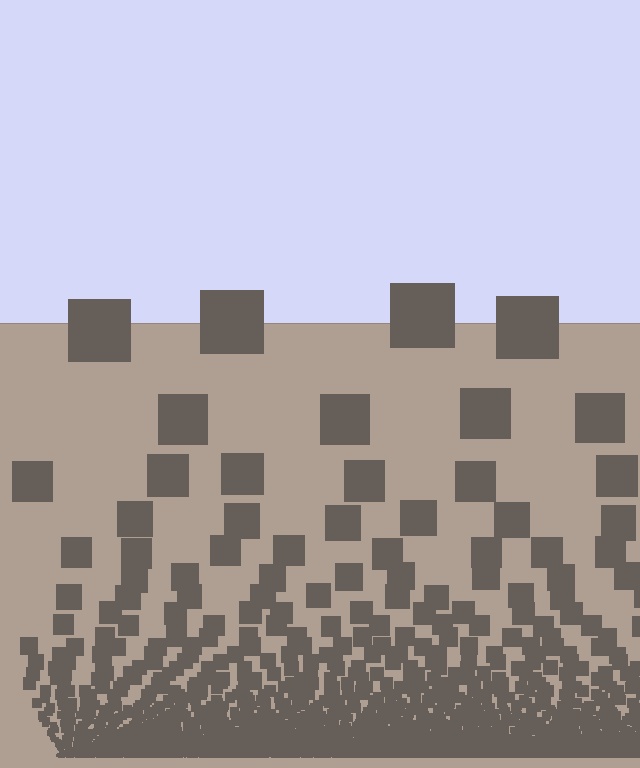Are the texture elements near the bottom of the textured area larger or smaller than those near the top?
Smaller. The gradient is inverted — elements near the bottom are smaller and denser.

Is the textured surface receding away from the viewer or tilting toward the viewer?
The surface appears to tilt toward the viewer. Texture elements get larger and sparser toward the top.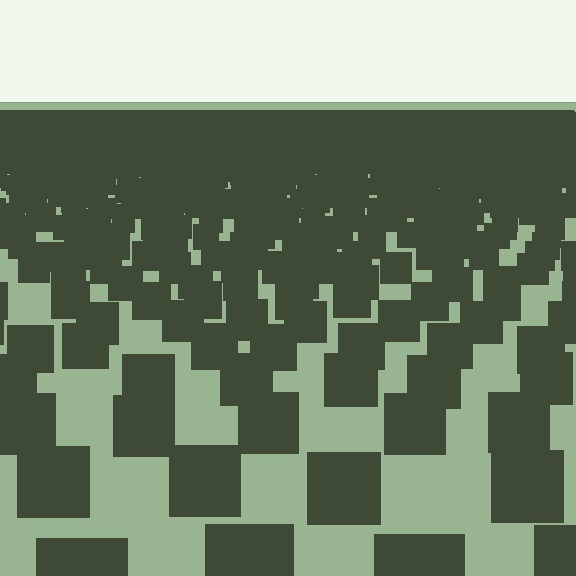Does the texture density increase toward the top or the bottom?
Density increases toward the top.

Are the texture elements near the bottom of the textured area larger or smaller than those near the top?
Larger. Near the bottom, elements are closer to the viewer and appear at a bigger on-screen size.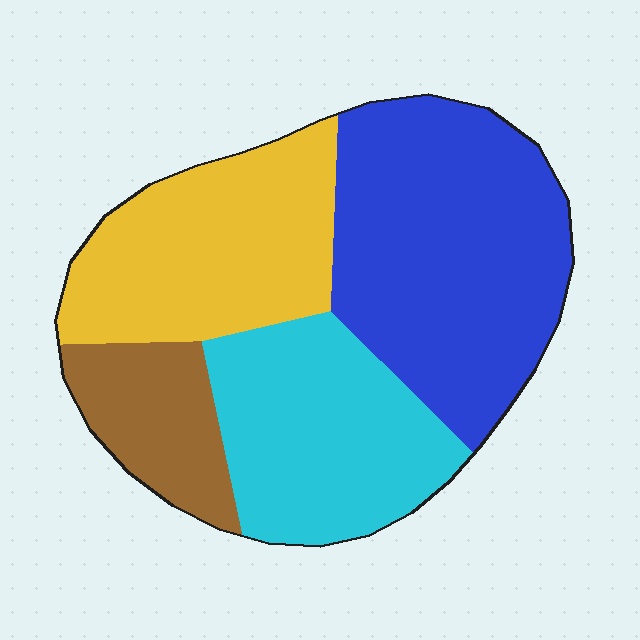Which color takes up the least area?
Brown, at roughly 10%.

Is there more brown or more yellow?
Yellow.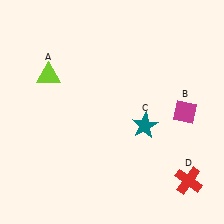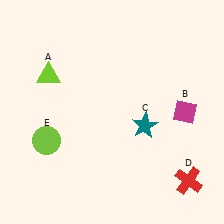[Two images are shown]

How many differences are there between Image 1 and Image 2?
There is 1 difference between the two images.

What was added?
A lime circle (E) was added in Image 2.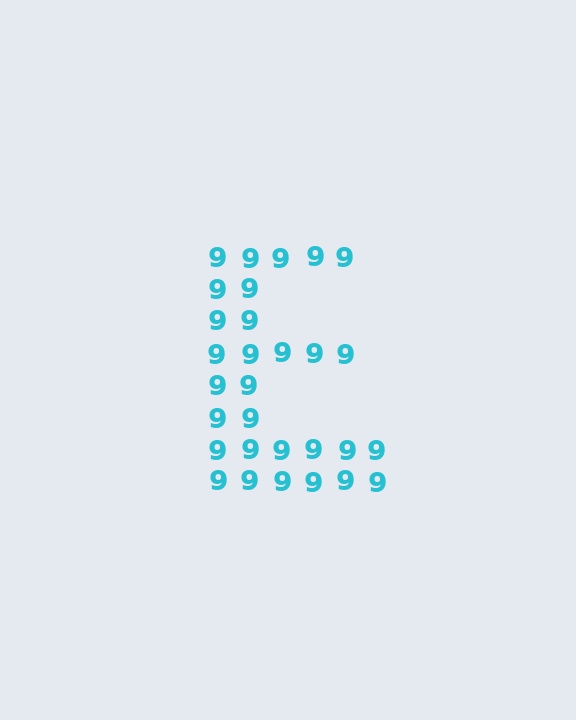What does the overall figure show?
The overall figure shows the letter E.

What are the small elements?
The small elements are digit 9's.